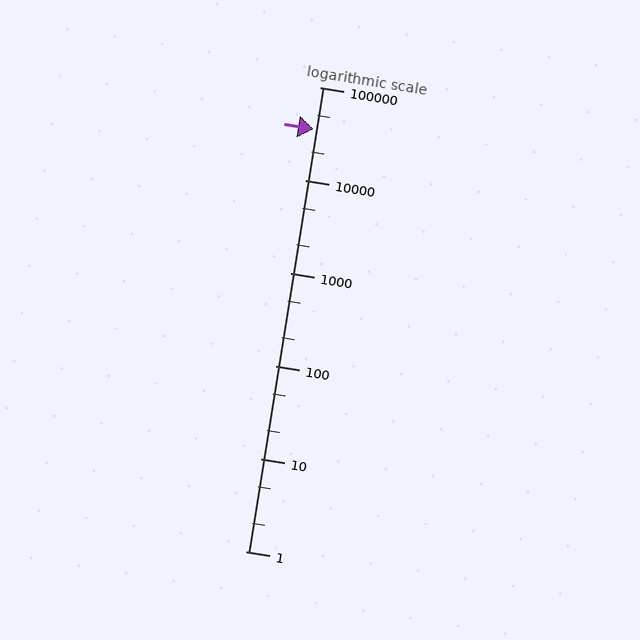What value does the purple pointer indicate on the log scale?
The pointer indicates approximately 35000.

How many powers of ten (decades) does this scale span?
The scale spans 5 decades, from 1 to 100000.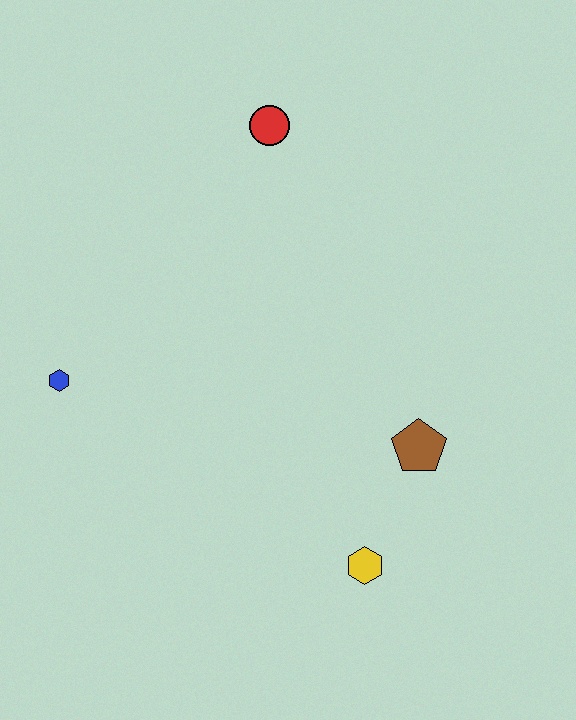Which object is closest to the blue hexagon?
The red circle is closest to the blue hexagon.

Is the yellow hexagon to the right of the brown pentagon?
No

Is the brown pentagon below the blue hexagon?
Yes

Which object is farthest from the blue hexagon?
The brown pentagon is farthest from the blue hexagon.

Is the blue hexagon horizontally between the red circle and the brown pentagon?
No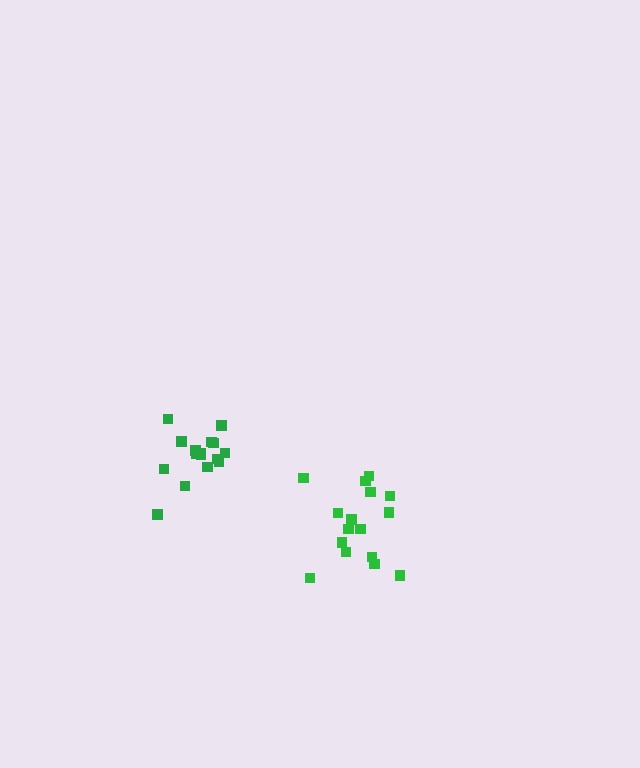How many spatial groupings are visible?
There are 2 spatial groupings.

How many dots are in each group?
Group 1: 16 dots, Group 2: 16 dots (32 total).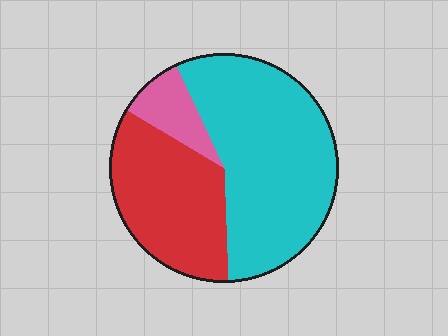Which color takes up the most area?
Cyan, at roughly 55%.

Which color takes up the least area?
Pink, at roughly 10%.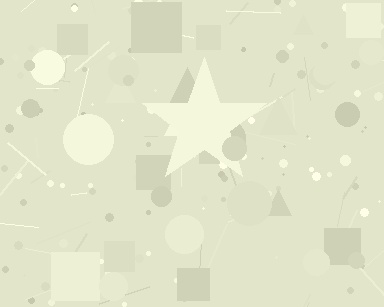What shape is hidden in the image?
A star is hidden in the image.